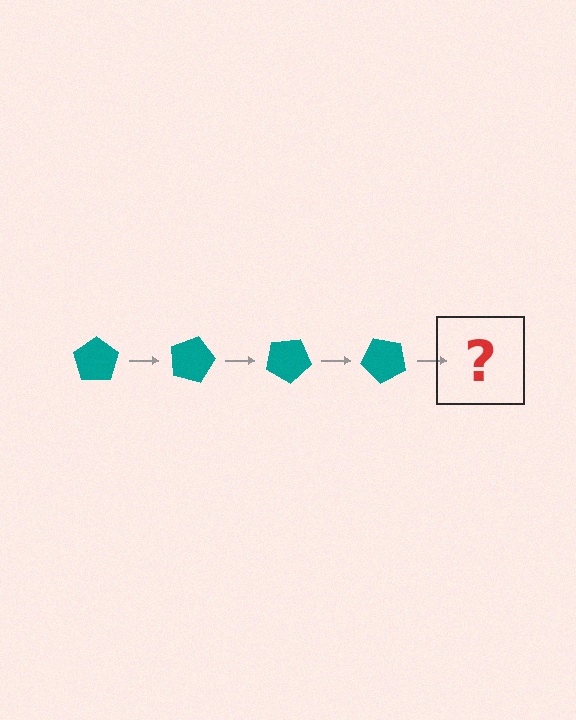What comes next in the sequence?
The next element should be a teal pentagon rotated 60 degrees.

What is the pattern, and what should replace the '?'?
The pattern is that the pentagon rotates 15 degrees each step. The '?' should be a teal pentagon rotated 60 degrees.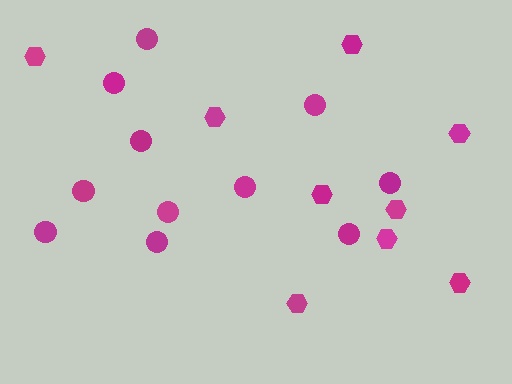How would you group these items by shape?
There are 2 groups: one group of circles (11) and one group of hexagons (9).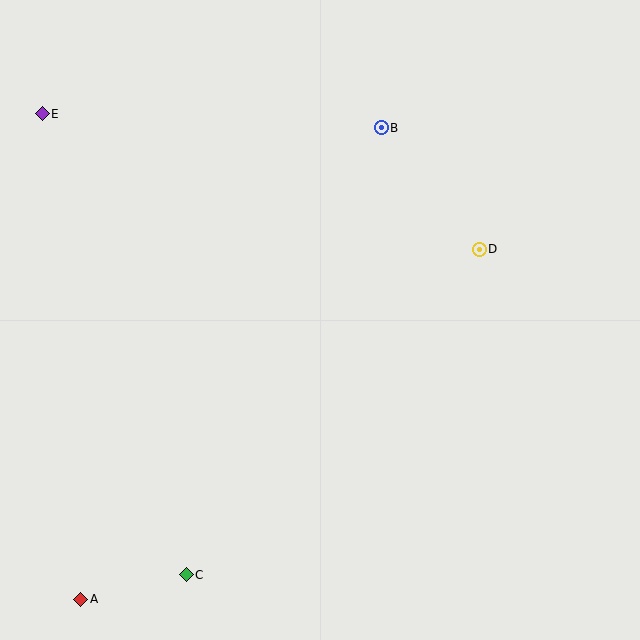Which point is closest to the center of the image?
Point D at (479, 249) is closest to the center.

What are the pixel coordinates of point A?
Point A is at (81, 599).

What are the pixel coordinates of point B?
Point B is at (381, 128).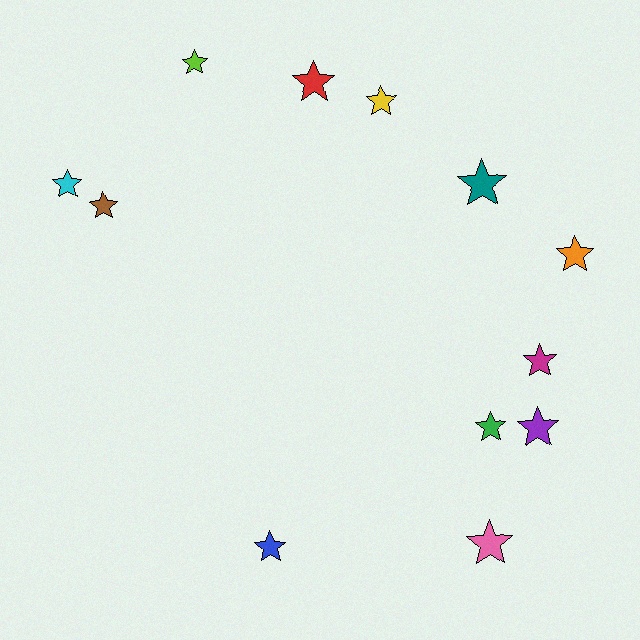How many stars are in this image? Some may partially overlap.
There are 12 stars.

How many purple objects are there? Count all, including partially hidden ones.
There is 1 purple object.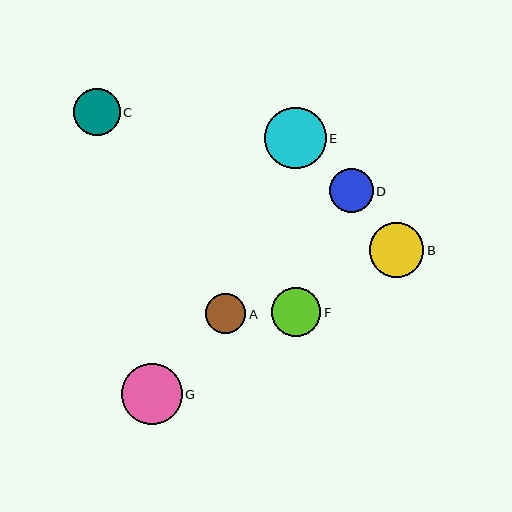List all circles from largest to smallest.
From largest to smallest: E, G, B, F, C, D, A.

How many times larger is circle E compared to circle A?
Circle E is approximately 1.5 times the size of circle A.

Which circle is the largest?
Circle E is the largest with a size of approximately 61 pixels.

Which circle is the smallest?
Circle A is the smallest with a size of approximately 40 pixels.